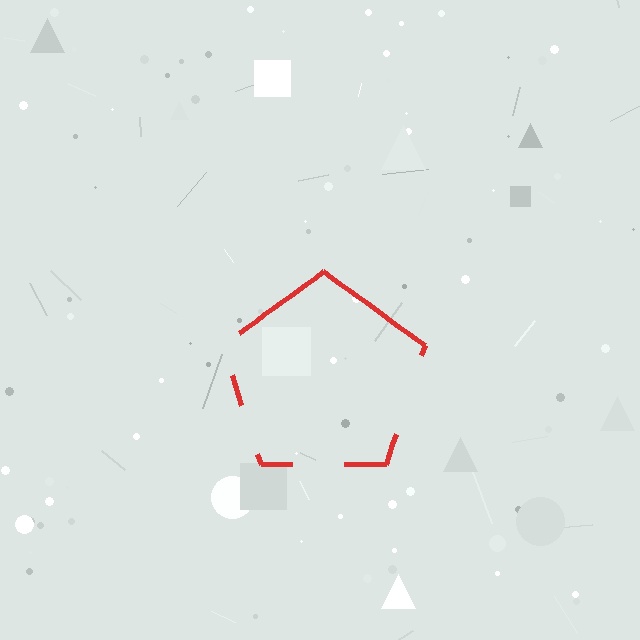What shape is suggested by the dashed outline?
The dashed outline suggests a pentagon.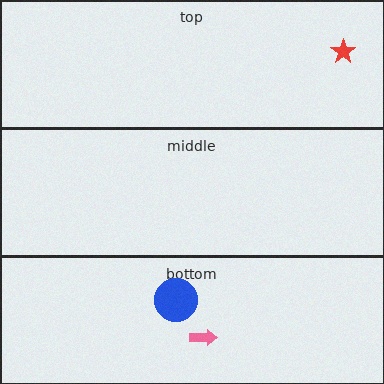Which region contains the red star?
The top region.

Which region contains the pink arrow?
The bottom region.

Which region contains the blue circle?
The bottom region.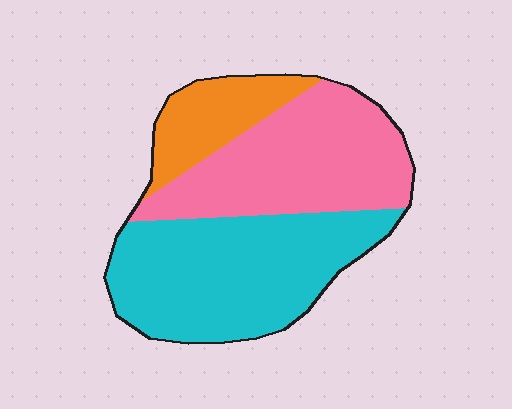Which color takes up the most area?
Cyan, at roughly 45%.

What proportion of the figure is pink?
Pink takes up about three eighths (3/8) of the figure.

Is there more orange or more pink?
Pink.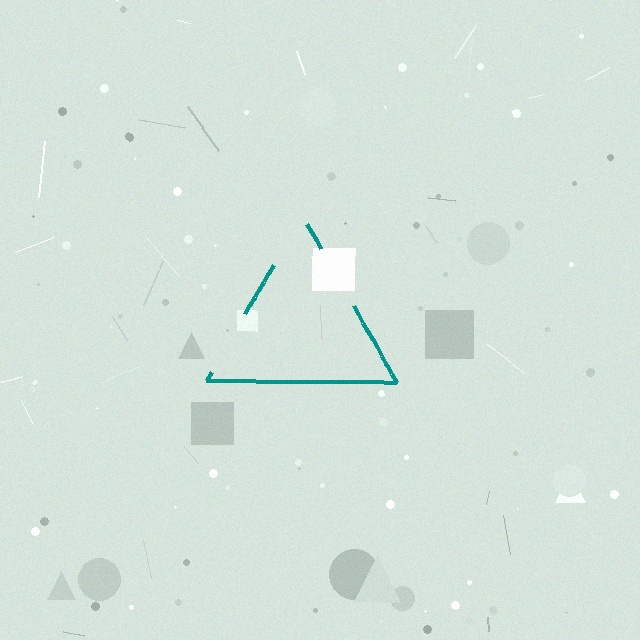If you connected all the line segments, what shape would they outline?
They would outline a triangle.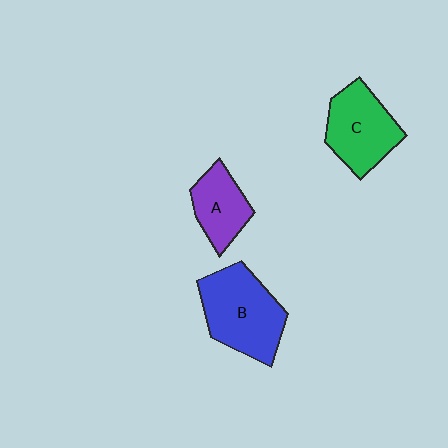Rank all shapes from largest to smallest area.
From largest to smallest: B (blue), C (green), A (purple).